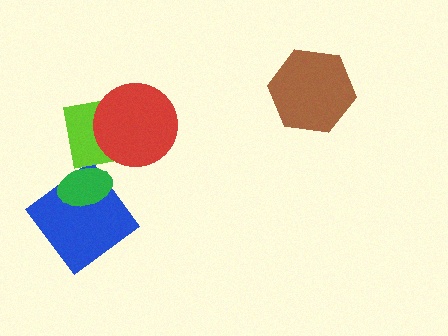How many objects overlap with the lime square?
2 objects overlap with the lime square.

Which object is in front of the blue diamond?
The green ellipse is in front of the blue diamond.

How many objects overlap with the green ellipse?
2 objects overlap with the green ellipse.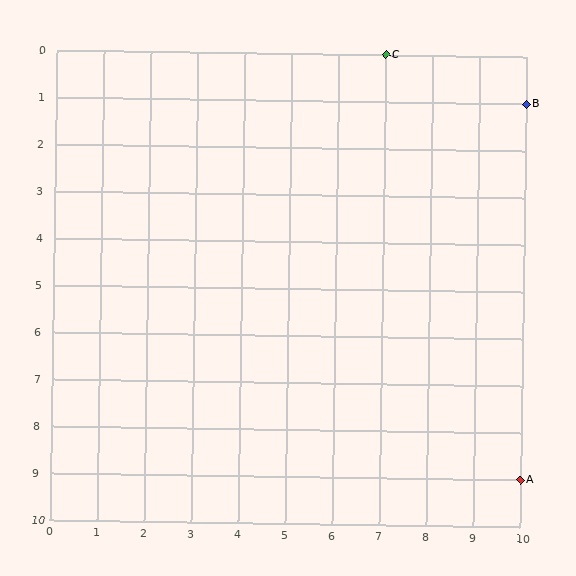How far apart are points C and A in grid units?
Points C and A are 3 columns and 9 rows apart (about 9.5 grid units diagonally).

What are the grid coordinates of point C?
Point C is at grid coordinates (7, 0).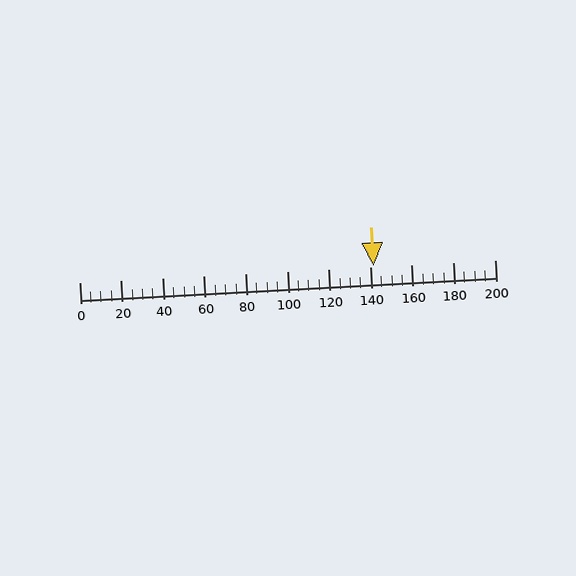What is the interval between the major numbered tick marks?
The major tick marks are spaced 20 units apart.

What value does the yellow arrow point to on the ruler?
The yellow arrow points to approximately 142.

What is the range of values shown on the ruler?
The ruler shows values from 0 to 200.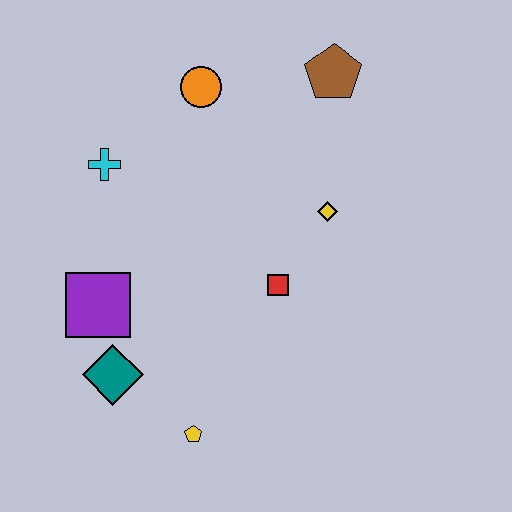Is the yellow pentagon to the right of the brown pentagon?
No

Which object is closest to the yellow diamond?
The red square is closest to the yellow diamond.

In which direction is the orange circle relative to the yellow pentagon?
The orange circle is above the yellow pentagon.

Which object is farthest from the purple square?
The brown pentagon is farthest from the purple square.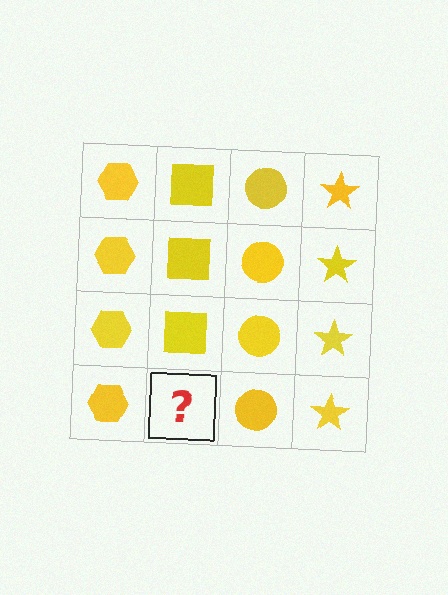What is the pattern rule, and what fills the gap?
The rule is that each column has a consistent shape. The gap should be filled with a yellow square.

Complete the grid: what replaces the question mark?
The question mark should be replaced with a yellow square.